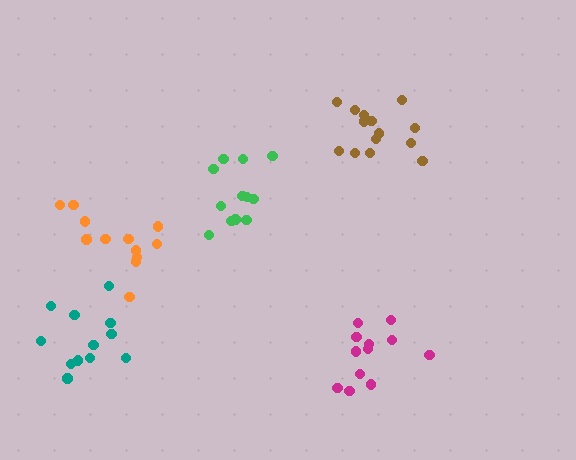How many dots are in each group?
Group 1: 12 dots, Group 2: 12 dots, Group 3: 14 dots, Group 4: 12 dots, Group 5: 12 dots (62 total).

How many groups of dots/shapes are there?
There are 5 groups.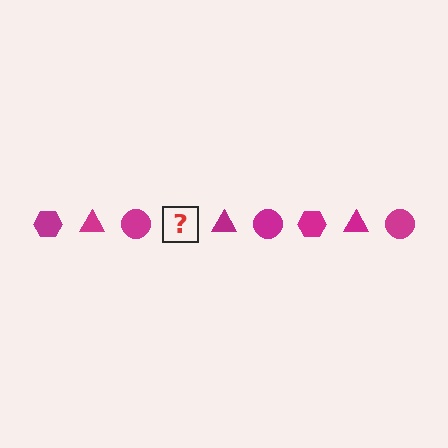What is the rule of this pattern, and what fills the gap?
The rule is that the pattern cycles through hexagon, triangle, circle shapes in magenta. The gap should be filled with a magenta hexagon.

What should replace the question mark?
The question mark should be replaced with a magenta hexagon.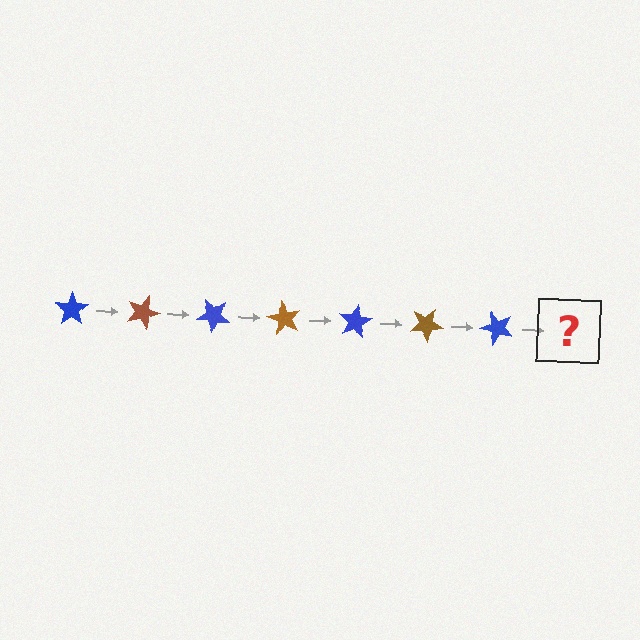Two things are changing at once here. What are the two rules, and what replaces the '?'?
The two rules are that it rotates 20 degrees each step and the color cycles through blue and brown. The '?' should be a brown star, rotated 140 degrees from the start.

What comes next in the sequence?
The next element should be a brown star, rotated 140 degrees from the start.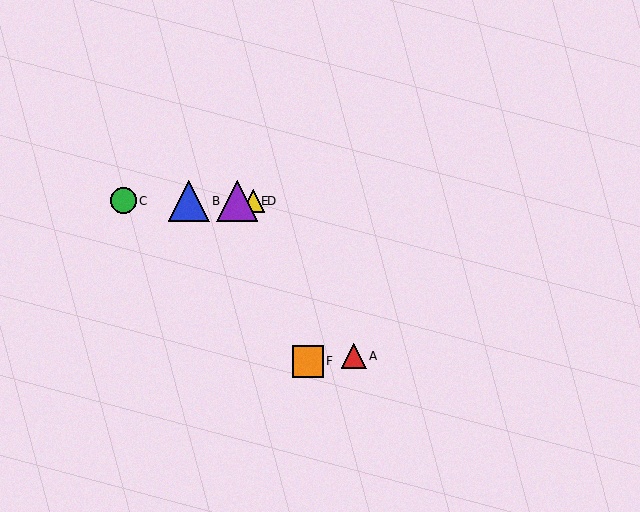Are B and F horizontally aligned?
No, B is at y≈201 and F is at y≈361.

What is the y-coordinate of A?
Object A is at y≈356.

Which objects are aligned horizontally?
Objects B, C, D, E are aligned horizontally.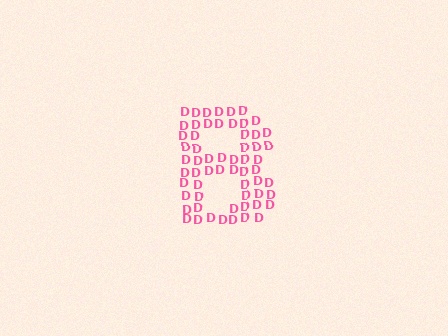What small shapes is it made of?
It is made of small letter D's.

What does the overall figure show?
The overall figure shows the letter B.